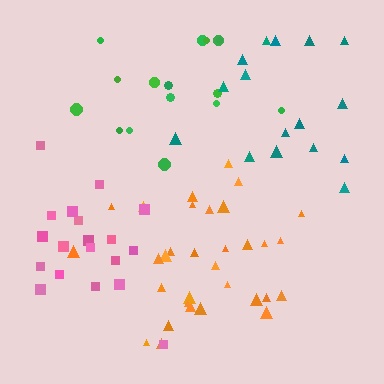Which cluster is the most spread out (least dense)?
Green.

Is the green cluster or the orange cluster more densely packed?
Orange.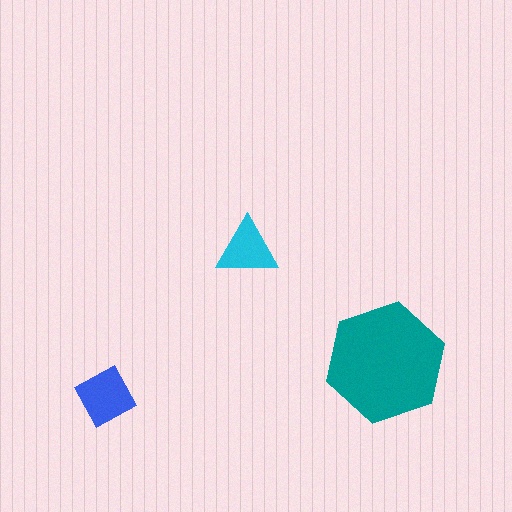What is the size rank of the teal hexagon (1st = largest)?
1st.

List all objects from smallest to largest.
The cyan triangle, the blue diamond, the teal hexagon.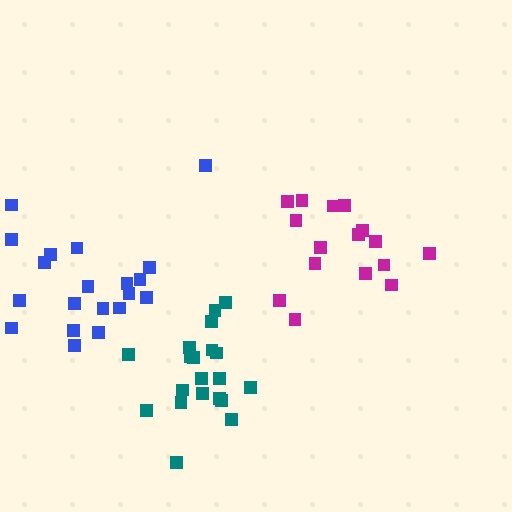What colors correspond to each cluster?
The clusters are colored: teal, blue, magenta.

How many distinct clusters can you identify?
There are 3 distinct clusters.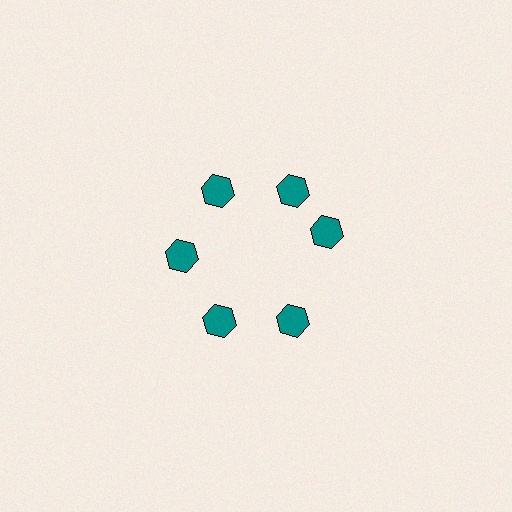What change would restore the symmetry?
The symmetry would be restored by rotating it back into even spacing with its neighbors so that all 6 hexagons sit at equal angles and equal distance from the center.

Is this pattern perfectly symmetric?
No. The 6 teal hexagons are arranged in a ring, but one element near the 3 o'clock position is rotated out of alignment along the ring, breaking the 6-fold rotational symmetry.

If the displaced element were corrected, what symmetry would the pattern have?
It would have 6-fold rotational symmetry — the pattern would map onto itself every 60 degrees.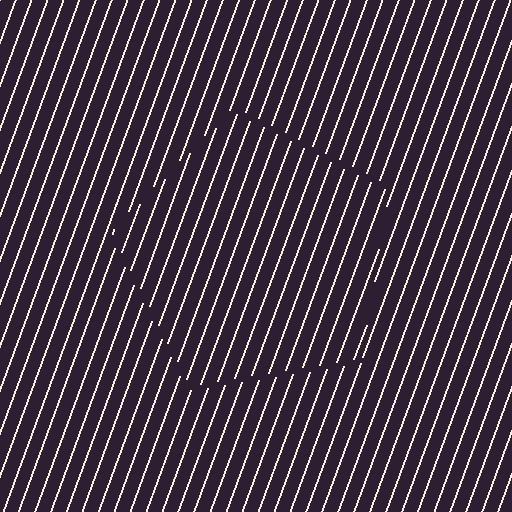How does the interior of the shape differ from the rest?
The interior of the shape contains the same grating, shifted by half a period — the contour is defined by the phase discontinuity where line-ends from the inner and outer gratings abut.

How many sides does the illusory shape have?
5 sides — the line-ends trace a pentagon.